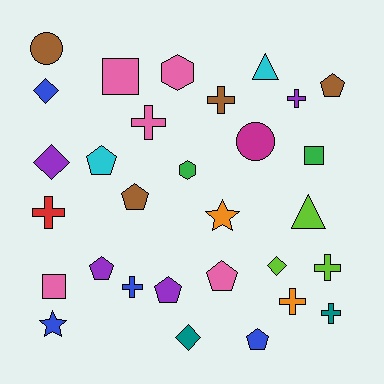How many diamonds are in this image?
There are 4 diamonds.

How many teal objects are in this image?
There are 2 teal objects.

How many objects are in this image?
There are 30 objects.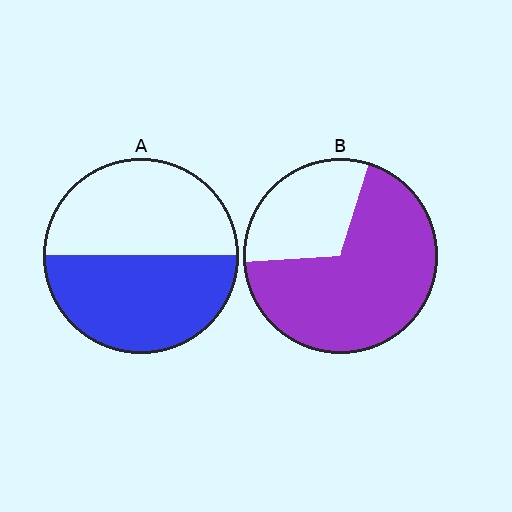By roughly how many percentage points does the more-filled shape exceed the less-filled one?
By roughly 20 percentage points (B over A).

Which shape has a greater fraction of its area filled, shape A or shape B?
Shape B.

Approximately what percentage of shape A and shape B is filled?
A is approximately 50% and B is approximately 70%.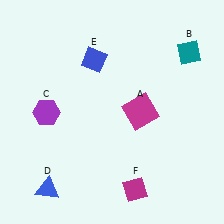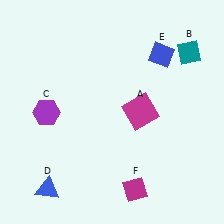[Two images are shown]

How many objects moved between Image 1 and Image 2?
1 object moved between the two images.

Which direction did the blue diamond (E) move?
The blue diamond (E) moved right.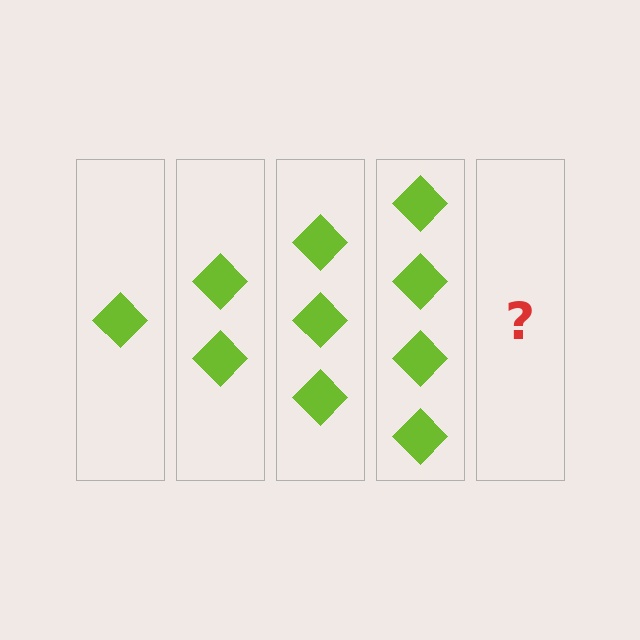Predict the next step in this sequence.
The next step is 5 diamonds.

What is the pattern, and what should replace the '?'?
The pattern is that each step adds one more diamond. The '?' should be 5 diamonds.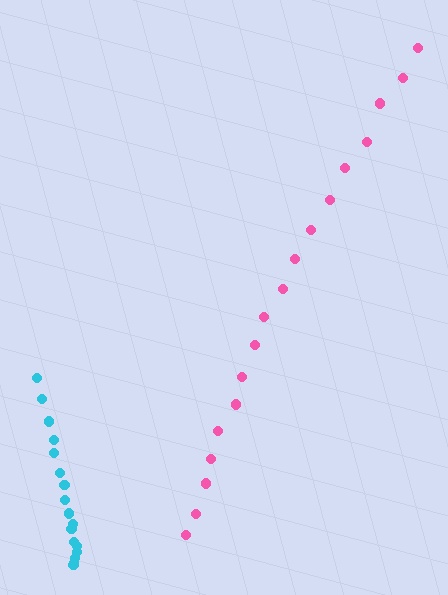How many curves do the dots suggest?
There are 2 distinct paths.